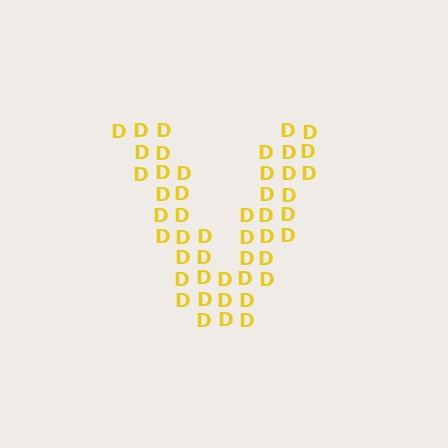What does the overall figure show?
The overall figure shows the letter V.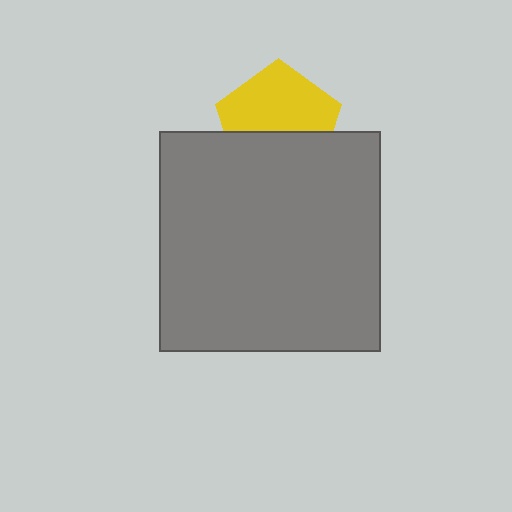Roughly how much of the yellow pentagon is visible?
About half of it is visible (roughly 58%).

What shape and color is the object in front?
The object in front is a gray square.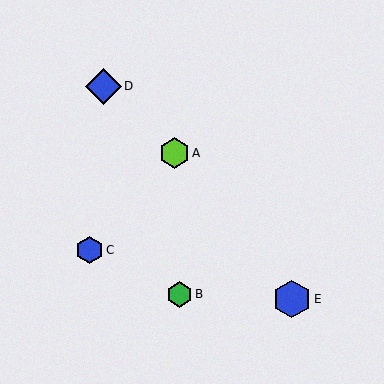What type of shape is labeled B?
Shape B is a green hexagon.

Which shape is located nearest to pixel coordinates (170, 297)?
The green hexagon (labeled B) at (179, 294) is nearest to that location.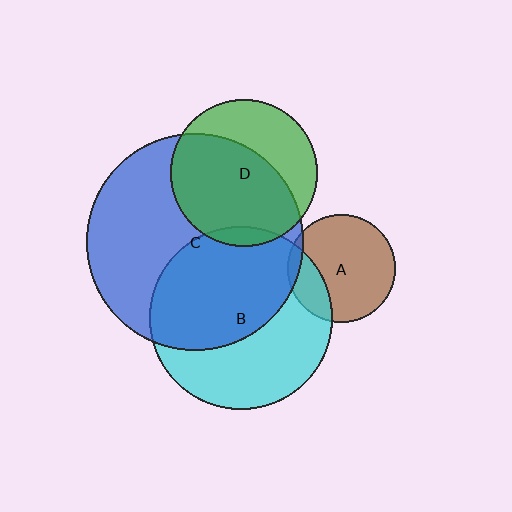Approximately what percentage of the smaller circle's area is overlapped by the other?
Approximately 65%.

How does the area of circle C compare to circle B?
Approximately 1.4 times.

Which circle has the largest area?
Circle C (blue).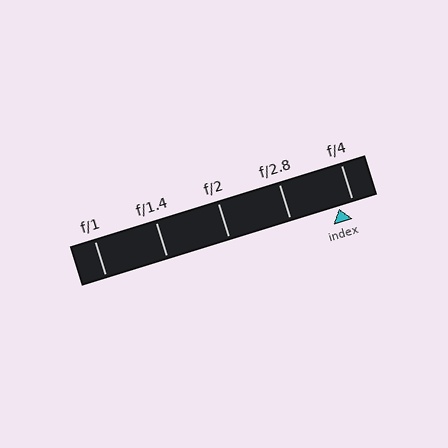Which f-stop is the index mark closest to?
The index mark is closest to f/4.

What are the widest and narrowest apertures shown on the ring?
The widest aperture shown is f/1 and the narrowest is f/4.